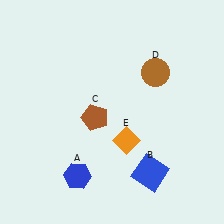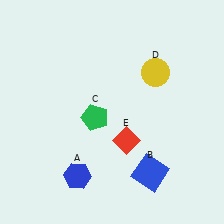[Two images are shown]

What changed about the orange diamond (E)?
In Image 1, E is orange. In Image 2, it changed to red.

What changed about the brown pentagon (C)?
In Image 1, C is brown. In Image 2, it changed to green.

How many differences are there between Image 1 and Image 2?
There are 3 differences between the two images.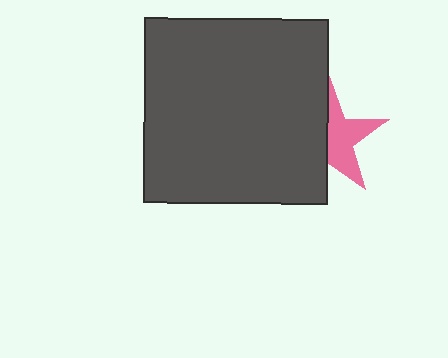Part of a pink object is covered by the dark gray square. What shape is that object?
It is a star.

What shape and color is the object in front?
The object in front is a dark gray square.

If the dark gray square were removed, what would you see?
You would see the complete pink star.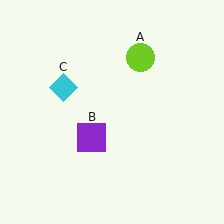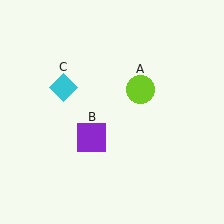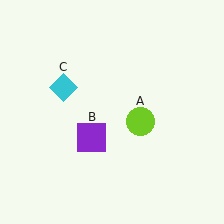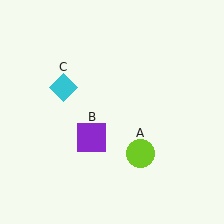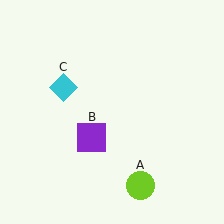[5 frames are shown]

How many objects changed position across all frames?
1 object changed position: lime circle (object A).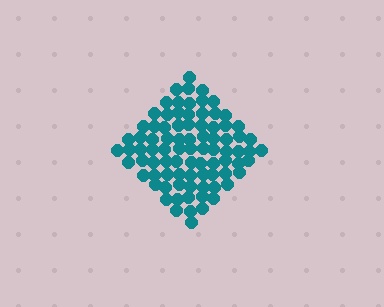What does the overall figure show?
The overall figure shows a diamond.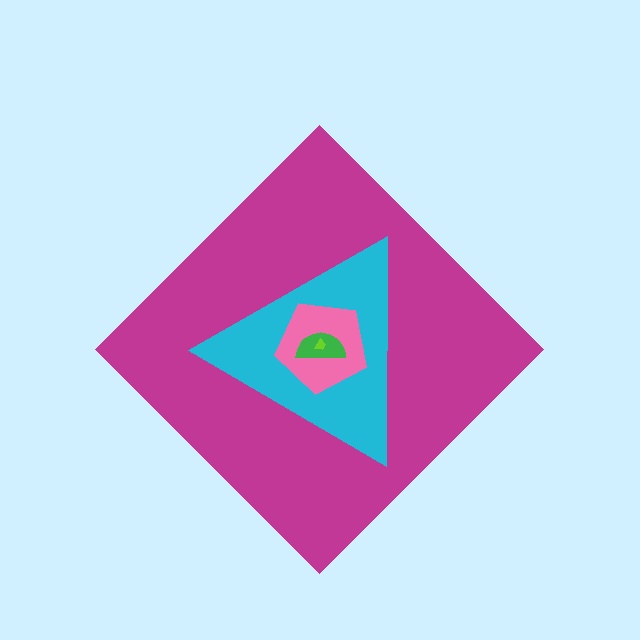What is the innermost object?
The lime trapezoid.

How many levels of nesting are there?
5.